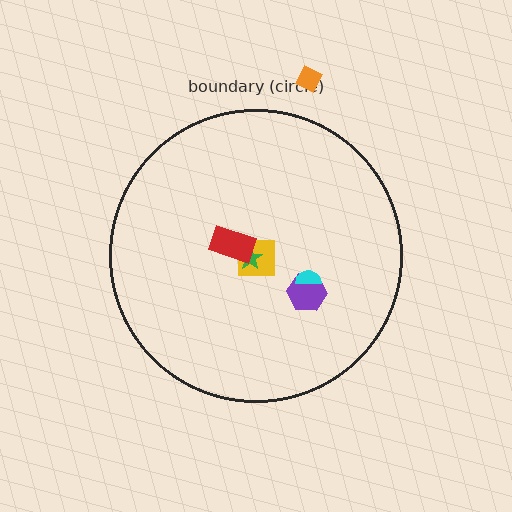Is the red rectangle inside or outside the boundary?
Inside.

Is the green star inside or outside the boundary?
Inside.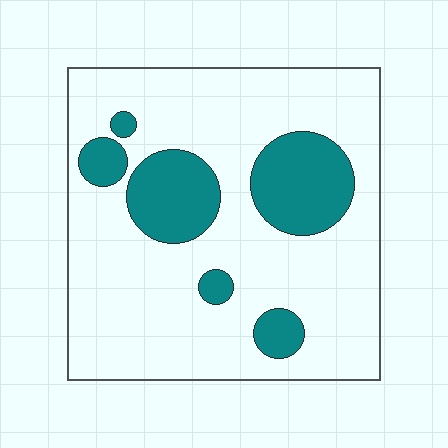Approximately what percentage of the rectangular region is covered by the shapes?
Approximately 20%.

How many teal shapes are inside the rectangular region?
6.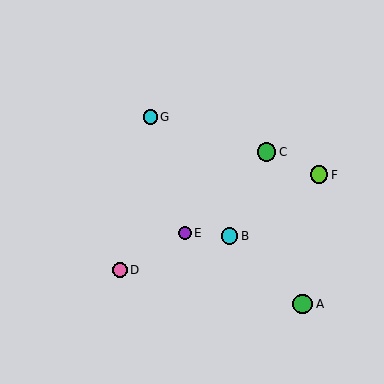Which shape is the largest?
The green circle (labeled A) is the largest.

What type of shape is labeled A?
Shape A is a green circle.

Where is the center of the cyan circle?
The center of the cyan circle is at (150, 117).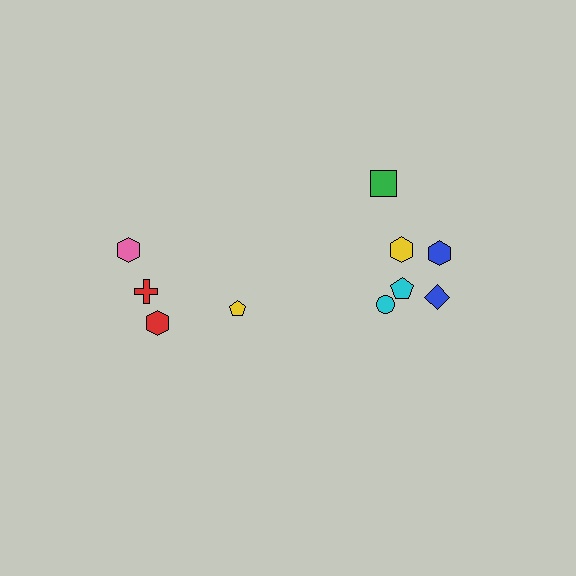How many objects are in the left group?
There are 4 objects.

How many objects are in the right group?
There are 6 objects.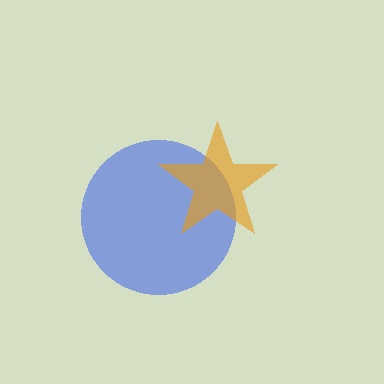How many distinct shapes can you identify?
There are 2 distinct shapes: a blue circle, an orange star.